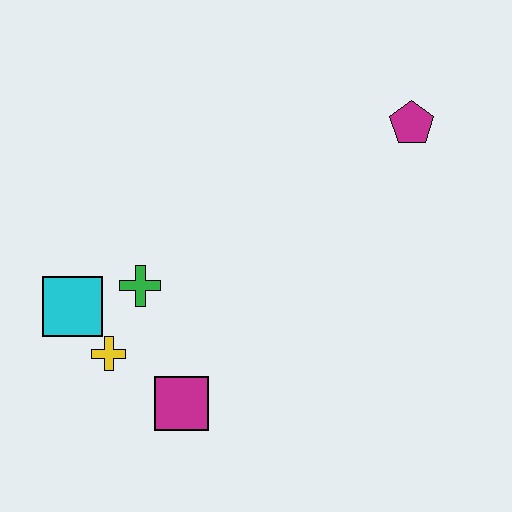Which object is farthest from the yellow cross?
The magenta pentagon is farthest from the yellow cross.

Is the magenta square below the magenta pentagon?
Yes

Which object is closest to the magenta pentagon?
The green cross is closest to the magenta pentagon.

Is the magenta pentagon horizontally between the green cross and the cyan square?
No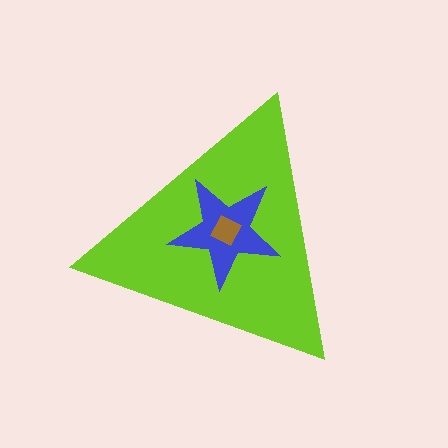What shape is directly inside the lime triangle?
The blue star.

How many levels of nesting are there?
3.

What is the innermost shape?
The brown square.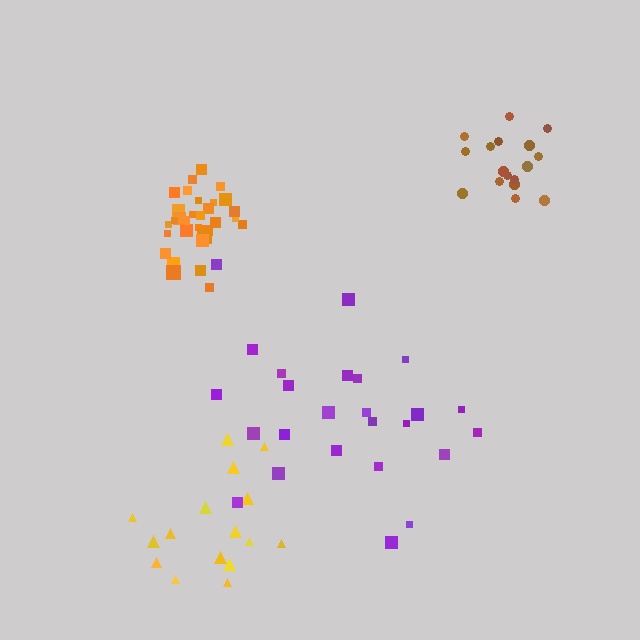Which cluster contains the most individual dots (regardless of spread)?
Orange (31).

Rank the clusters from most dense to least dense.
orange, brown, yellow, purple.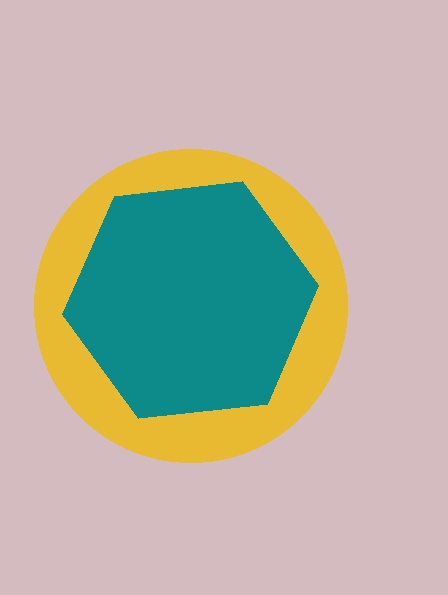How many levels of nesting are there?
2.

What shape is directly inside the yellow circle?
The teal hexagon.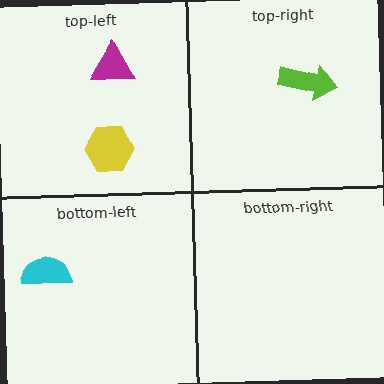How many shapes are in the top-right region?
1.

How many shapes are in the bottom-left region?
1.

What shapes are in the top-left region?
The yellow hexagon, the magenta triangle.